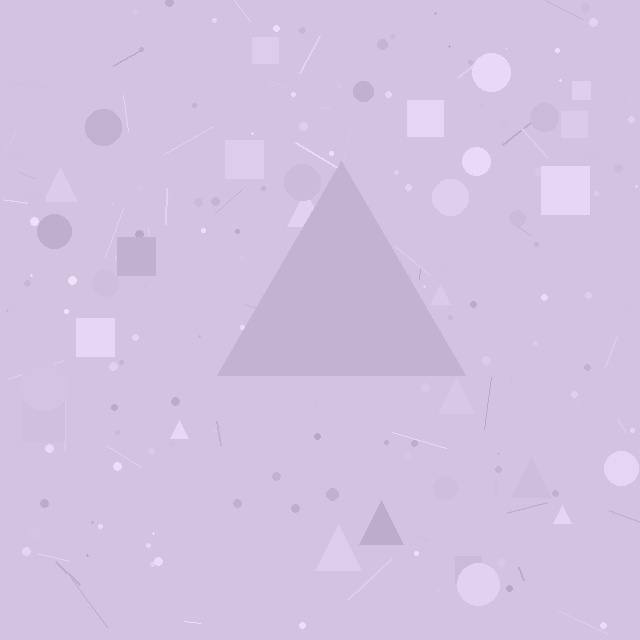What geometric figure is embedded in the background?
A triangle is embedded in the background.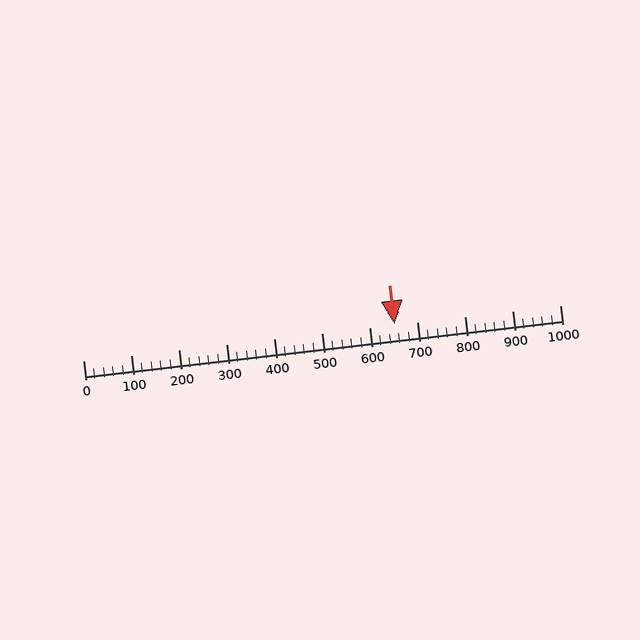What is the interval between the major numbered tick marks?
The major tick marks are spaced 100 units apart.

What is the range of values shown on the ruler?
The ruler shows values from 0 to 1000.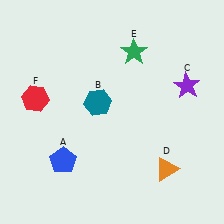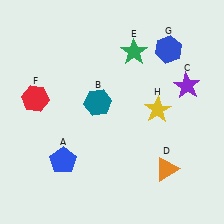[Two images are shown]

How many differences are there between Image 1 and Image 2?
There are 2 differences between the two images.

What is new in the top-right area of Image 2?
A yellow star (H) was added in the top-right area of Image 2.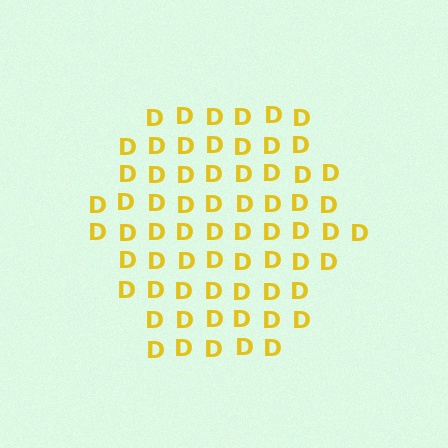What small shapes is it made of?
It is made of small letter D's.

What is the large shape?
The large shape is a hexagon.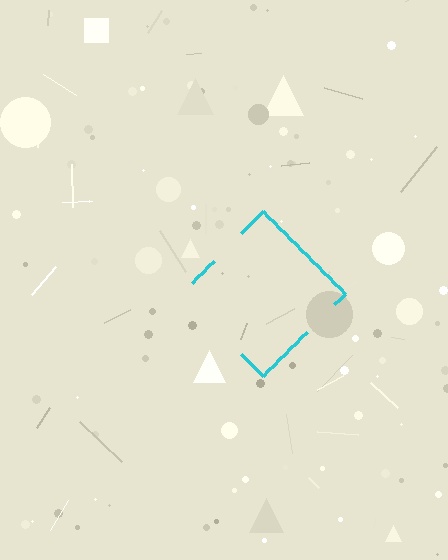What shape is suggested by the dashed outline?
The dashed outline suggests a diamond.